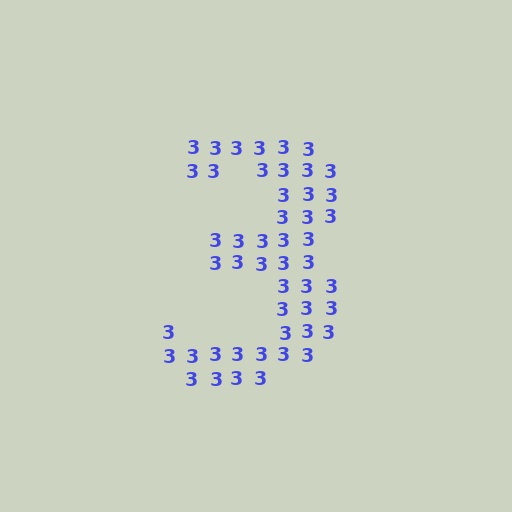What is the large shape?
The large shape is the digit 3.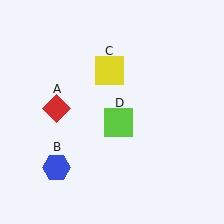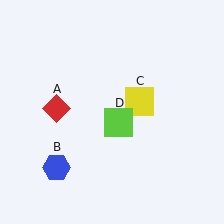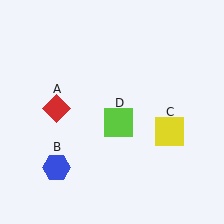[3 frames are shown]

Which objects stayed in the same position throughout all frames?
Red diamond (object A) and blue hexagon (object B) and lime square (object D) remained stationary.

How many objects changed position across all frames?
1 object changed position: yellow square (object C).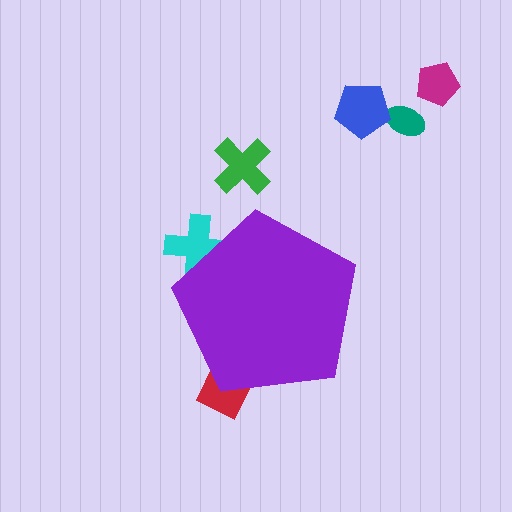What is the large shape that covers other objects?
A purple pentagon.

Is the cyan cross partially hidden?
Yes, the cyan cross is partially hidden behind the purple pentagon.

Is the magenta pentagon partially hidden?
No, the magenta pentagon is fully visible.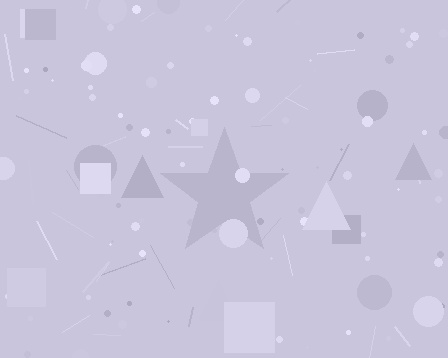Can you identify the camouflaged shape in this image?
The camouflaged shape is a star.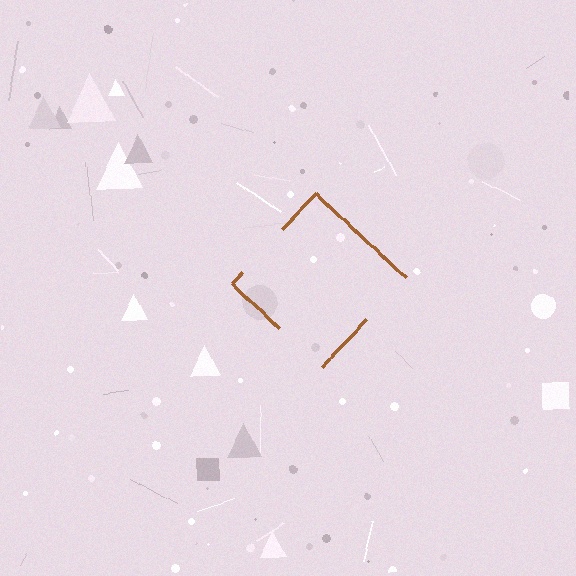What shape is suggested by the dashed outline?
The dashed outline suggests a diamond.